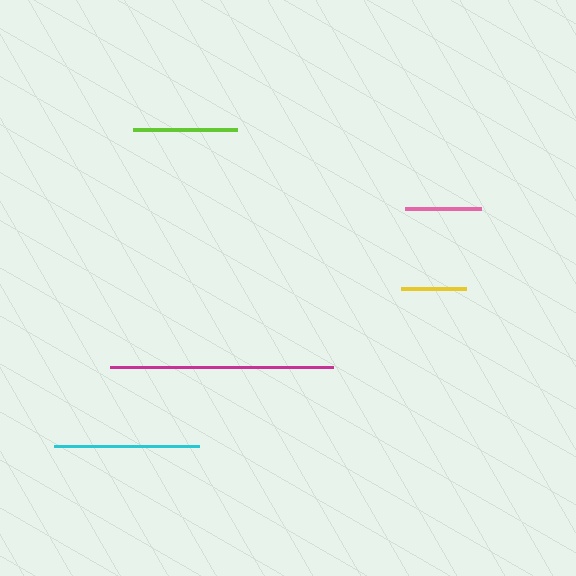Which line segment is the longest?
The magenta line is the longest at approximately 223 pixels.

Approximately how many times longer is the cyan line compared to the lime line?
The cyan line is approximately 1.4 times the length of the lime line.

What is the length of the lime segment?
The lime segment is approximately 104 pixels long.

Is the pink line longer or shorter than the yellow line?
The pink line is longer than the yellow line.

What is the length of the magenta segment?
The magenta segment is approximately 223 pixels long.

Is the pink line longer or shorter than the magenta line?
The magenta line is longer than the pink line.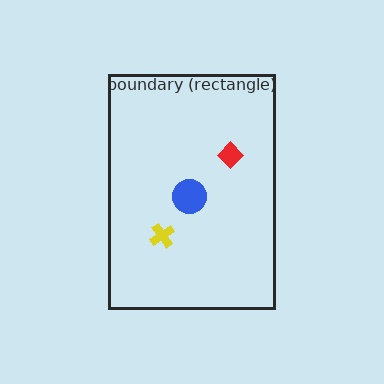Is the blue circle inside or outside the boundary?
Inside.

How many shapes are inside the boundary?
3 inside, 0 outside.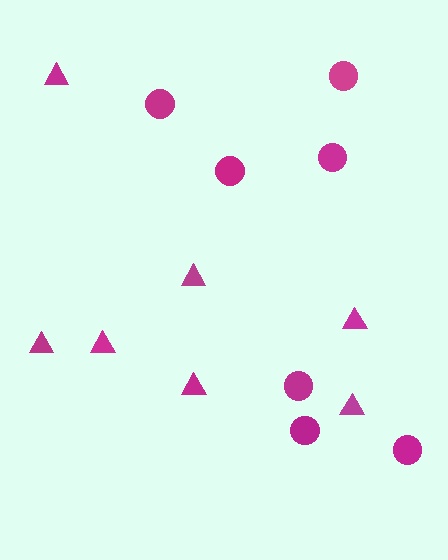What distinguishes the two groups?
There are 2 groups: one group of circles (7) and one group of triangles (7).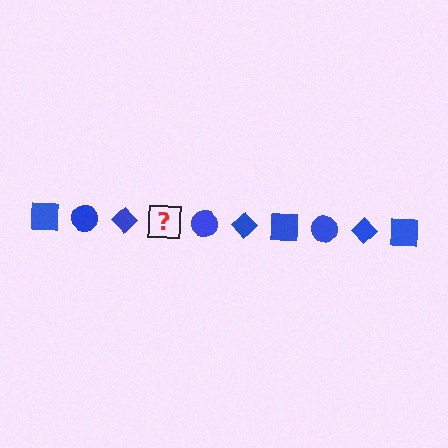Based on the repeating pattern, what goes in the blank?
The blank should be a blue square.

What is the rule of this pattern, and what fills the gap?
The rule is that the pattern cycles through square, circle, diamond shapes in blue. The gap should be filled with a blue square.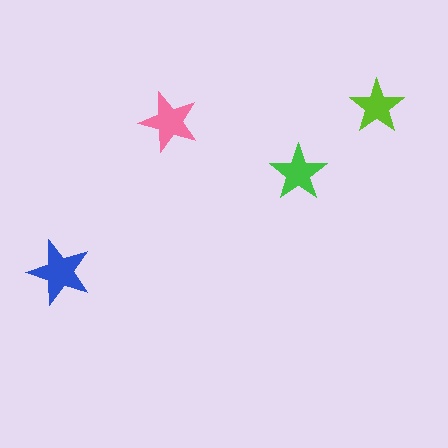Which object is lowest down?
The blue star is bottommost.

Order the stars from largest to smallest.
the blue one, the pink one, the green one, the lime one.